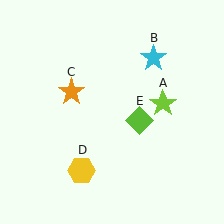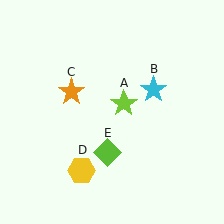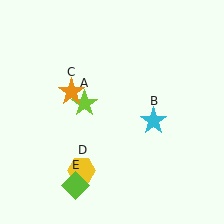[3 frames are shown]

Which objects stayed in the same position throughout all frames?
Orange star (object C) and yellow hexagon (object D) remained stationary.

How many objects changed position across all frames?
3 objects changed position: lime star (object A), cyan star (object B), lime diamond (object E).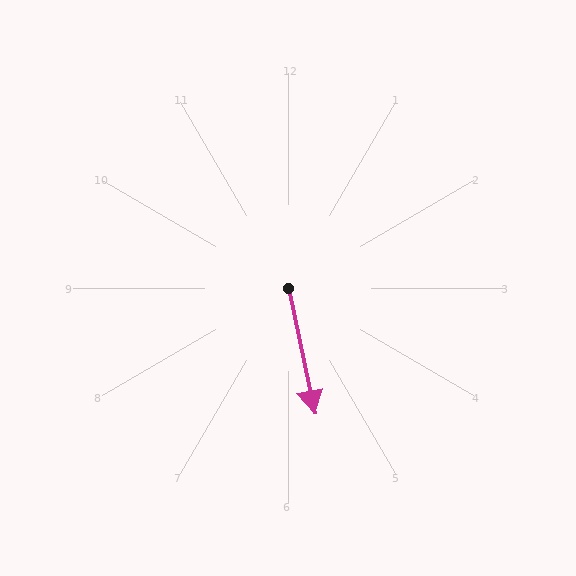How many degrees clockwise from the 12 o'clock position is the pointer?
Approximately 168 degrees.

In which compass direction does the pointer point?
South.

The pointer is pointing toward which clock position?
Roughly 6 o'clock.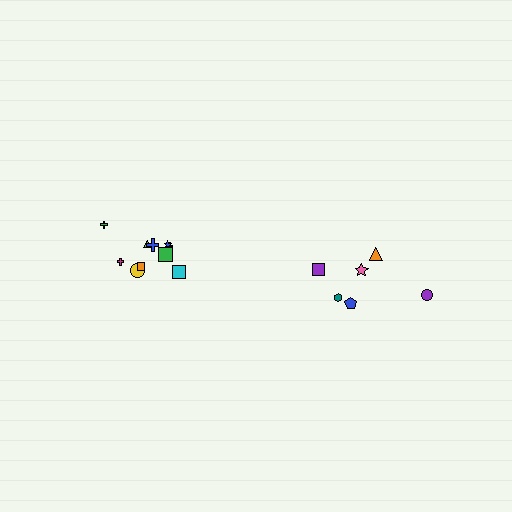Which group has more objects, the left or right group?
The left group.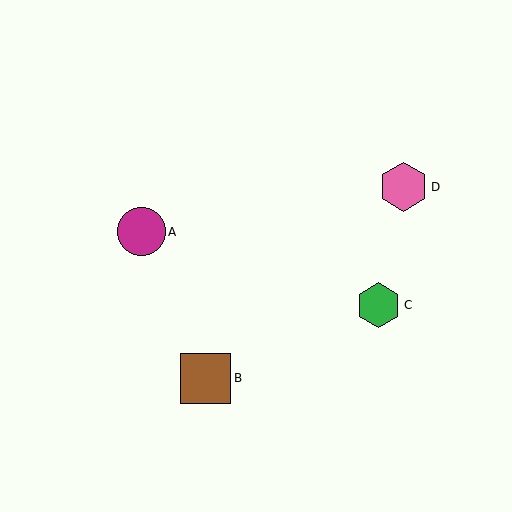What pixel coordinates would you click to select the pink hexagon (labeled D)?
Click at (404, 187) to select the pink hexagon D.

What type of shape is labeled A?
Shape A is a magenta circle.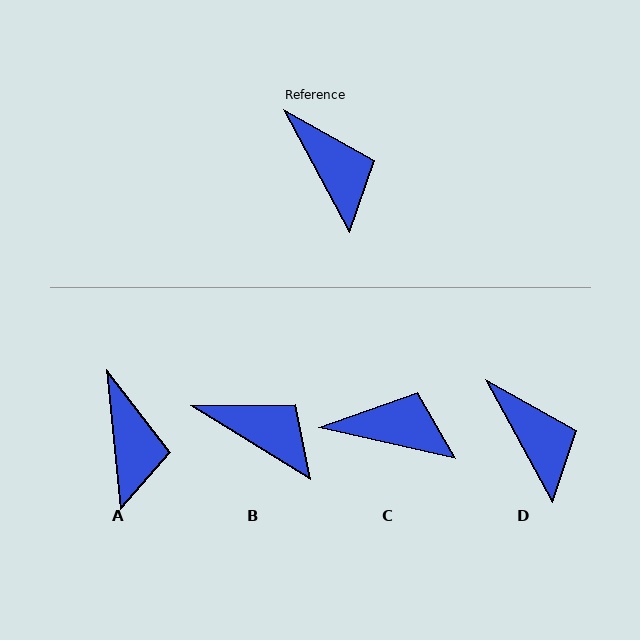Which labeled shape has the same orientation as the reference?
D.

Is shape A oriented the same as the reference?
No, it is off by about 22 degrees.